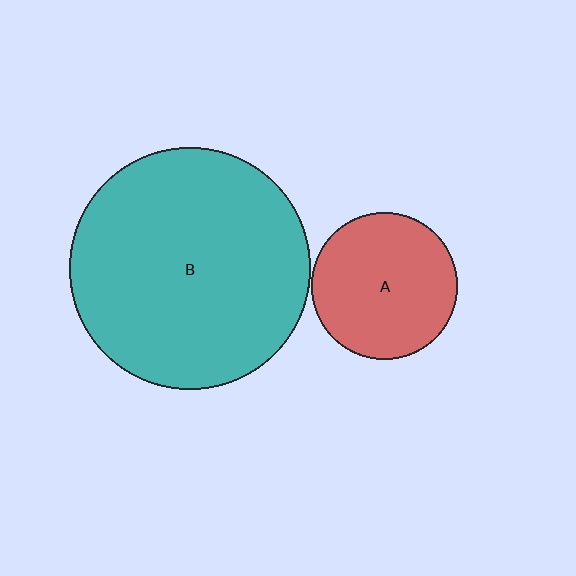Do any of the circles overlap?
No, none of the circles overlap.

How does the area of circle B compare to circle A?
Approximately 2.7 times.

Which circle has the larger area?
Circle B (teal).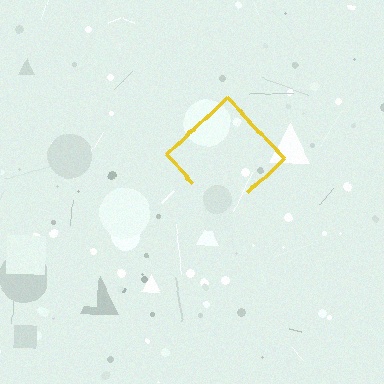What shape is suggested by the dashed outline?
The dashed outline suggests a diamond.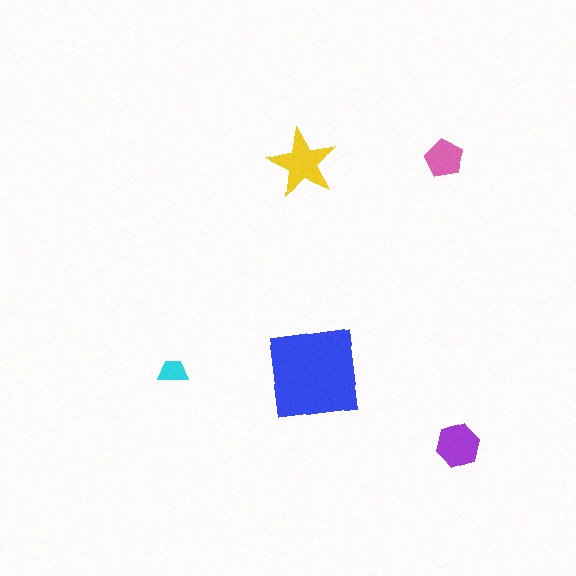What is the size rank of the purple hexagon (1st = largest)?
3rd.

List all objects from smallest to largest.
The cyan trapezoid, the pink pentagon, the purple hexagon, the yellow star, the blue square.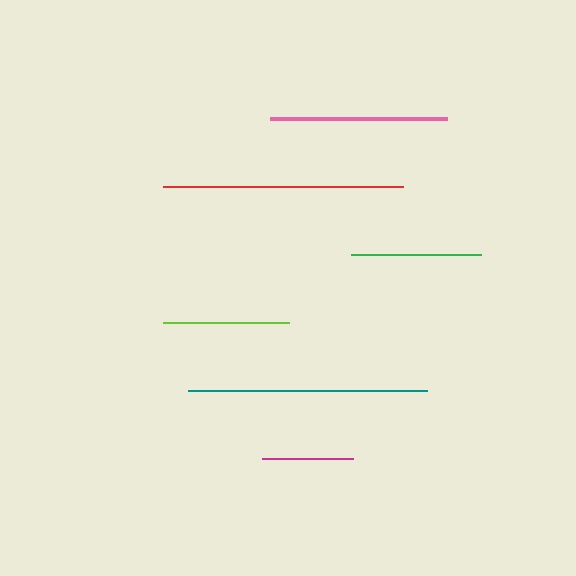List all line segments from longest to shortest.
From longest to shortest: red, teal, pink, green, lime, magenta.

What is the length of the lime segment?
The lime segment is approximately 126 pixels long.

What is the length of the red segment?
The red segment is approximately 240 pixels long.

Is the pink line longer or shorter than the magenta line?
The pink line is longer than the magenta line.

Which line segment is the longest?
The red line is the longest at approximately 240 pixels.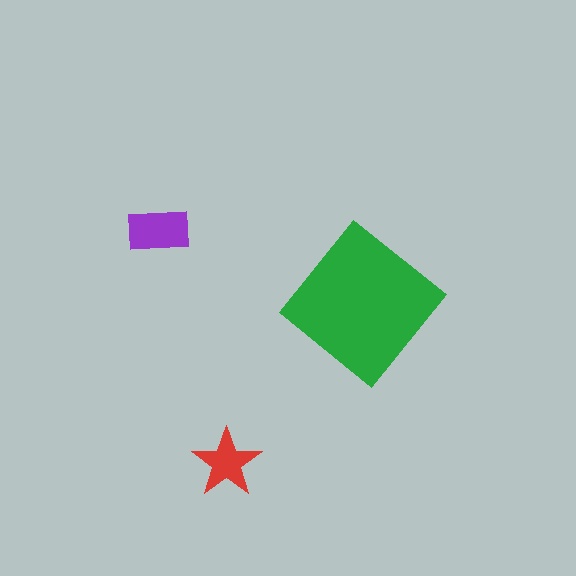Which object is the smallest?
The red star.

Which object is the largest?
The green diamond.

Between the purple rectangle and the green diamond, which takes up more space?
The green diamond.